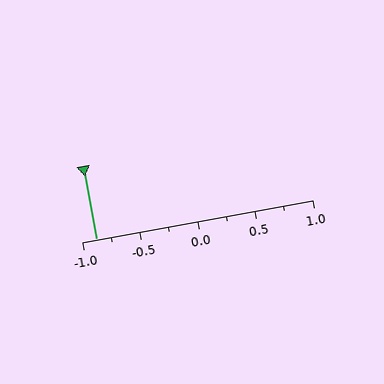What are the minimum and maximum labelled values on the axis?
The axis runs from -1.0 to 1.0.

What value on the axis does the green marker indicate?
The marker indicates approximately -0.88.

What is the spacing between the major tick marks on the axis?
The major ticks are spaced 0.5 apart.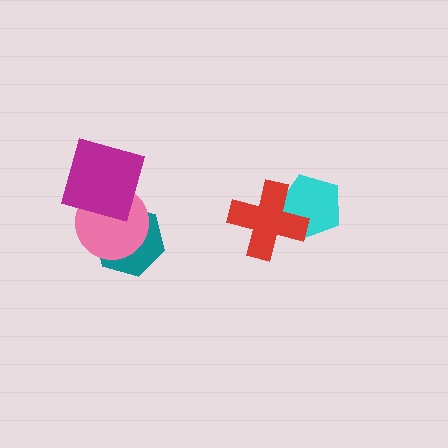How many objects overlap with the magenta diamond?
2 objects overlap with the magenta diamond.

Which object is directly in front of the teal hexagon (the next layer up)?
The pink circle is directly in front of the teal hexagon.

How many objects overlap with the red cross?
1 object overlaps with the red cross.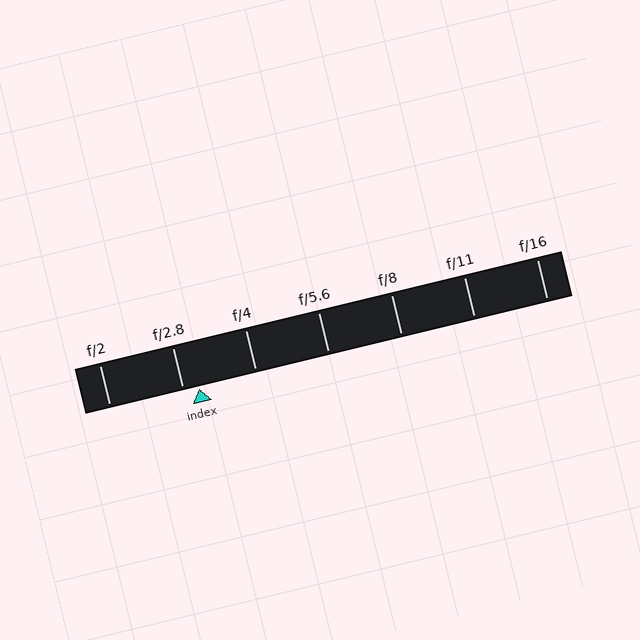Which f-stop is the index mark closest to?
The index mark is closest to f/2.8.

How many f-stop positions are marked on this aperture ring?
There are 7 f-stop positions marked.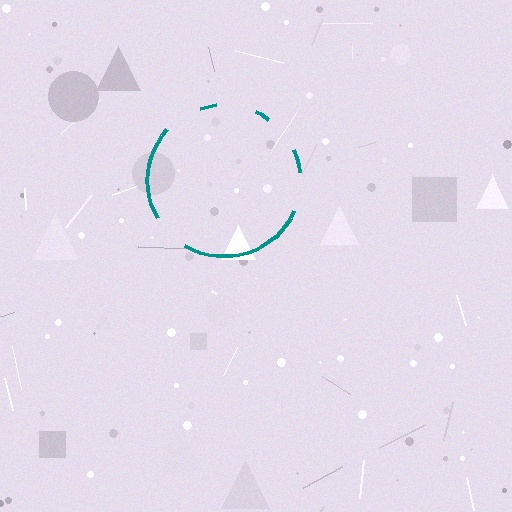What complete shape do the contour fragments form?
The contour fragments form a circle.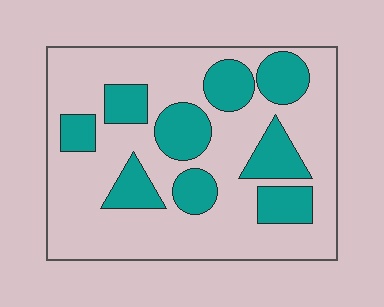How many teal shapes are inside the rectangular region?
9.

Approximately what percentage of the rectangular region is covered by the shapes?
Approximately 30%.